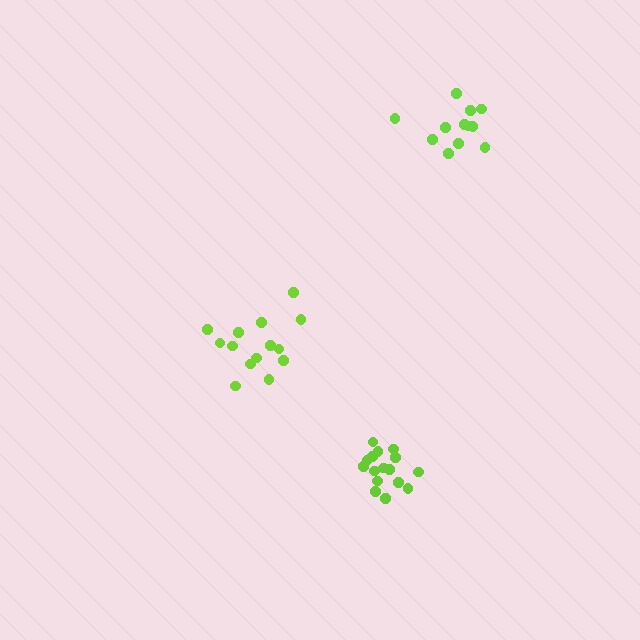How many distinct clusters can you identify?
There are 3 distinct clusters.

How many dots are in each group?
Group 1: 16 dots, Group 2: 14 dots, Group 3: 12 dots (42 total).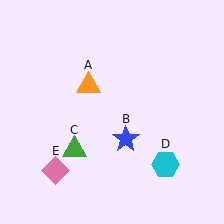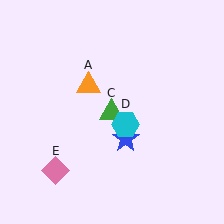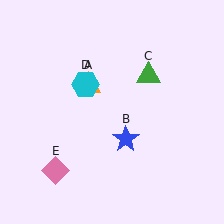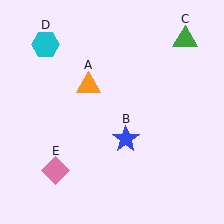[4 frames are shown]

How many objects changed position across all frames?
2 objects changed position: green triangle (object C), cyan hexagon (object D).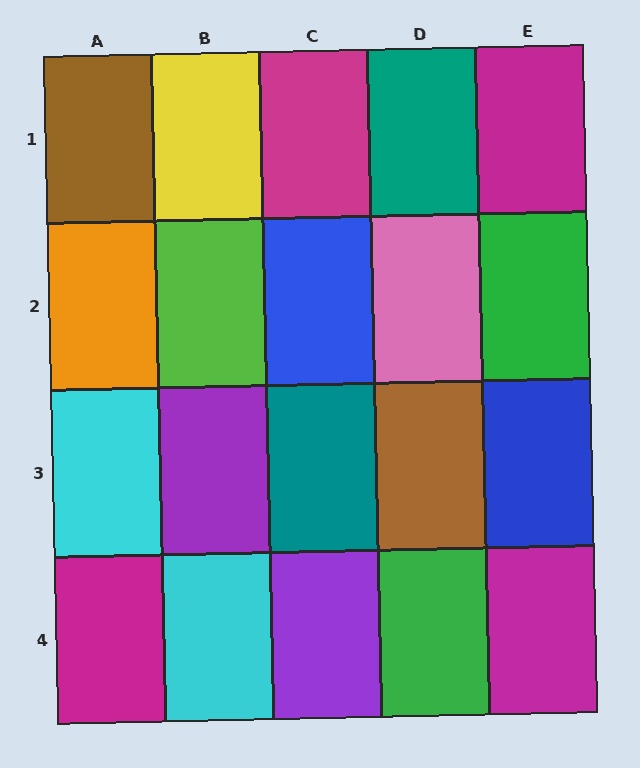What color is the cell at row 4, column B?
Cyan.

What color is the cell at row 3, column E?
Blue.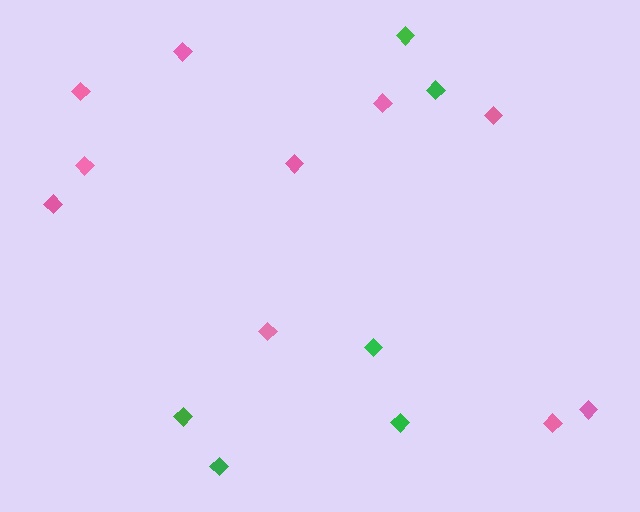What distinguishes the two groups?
There are 2 groups: one group of green diamonds (6) and one group of pink diamonds (10).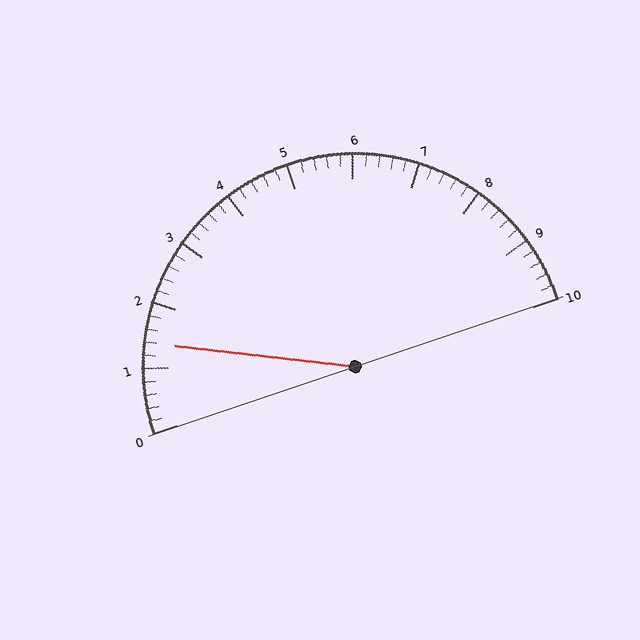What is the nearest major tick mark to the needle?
The nearest major tick mark is 1.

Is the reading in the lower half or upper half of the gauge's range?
The reading is in the lower half of the range (0 to 10).